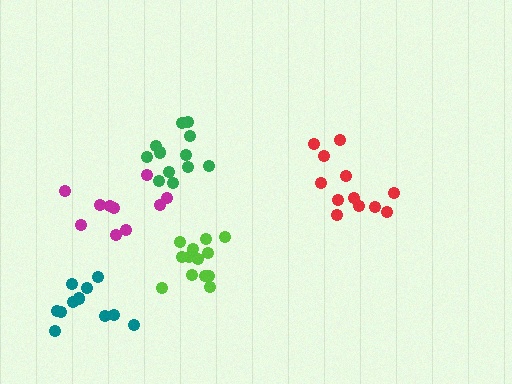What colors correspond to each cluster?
The clusters are colored: teal, magenta, red, green, lime.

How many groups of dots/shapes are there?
There are 5 groups.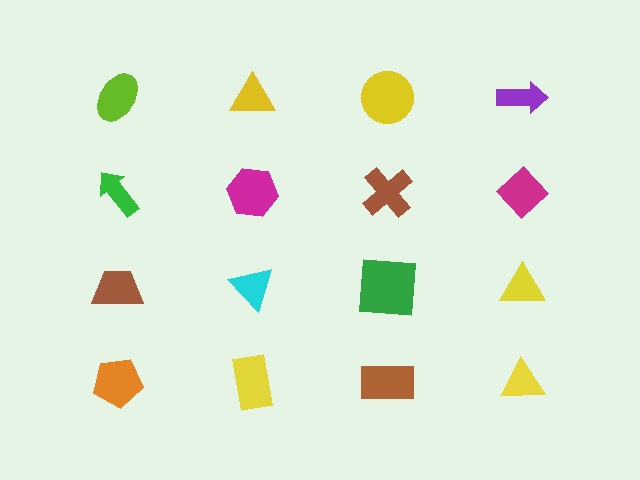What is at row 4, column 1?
An orange pentagon.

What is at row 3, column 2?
A cyan triangle.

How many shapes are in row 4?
4 shapes.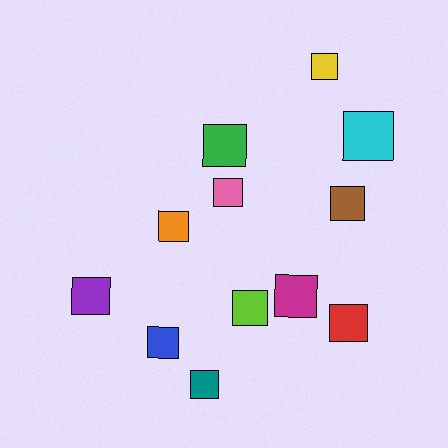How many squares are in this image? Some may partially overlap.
There are 12 squares.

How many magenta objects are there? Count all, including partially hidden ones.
There is 1 magenta object.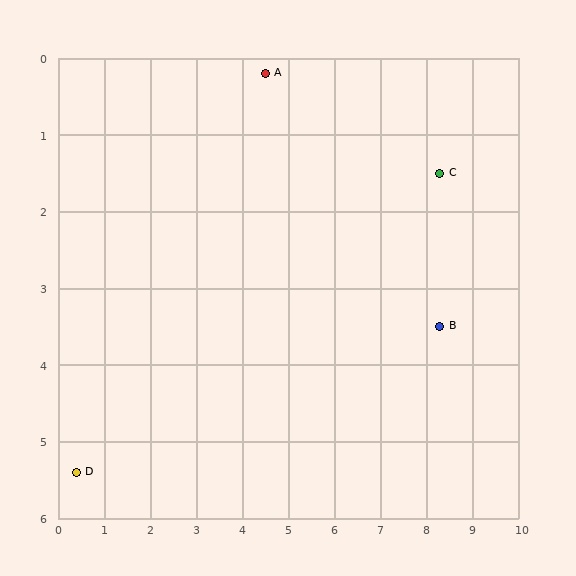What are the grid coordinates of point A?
Point A is at approximately (4.5, 0.2).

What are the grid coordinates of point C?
Point C is at approximately (8.3, 1.5).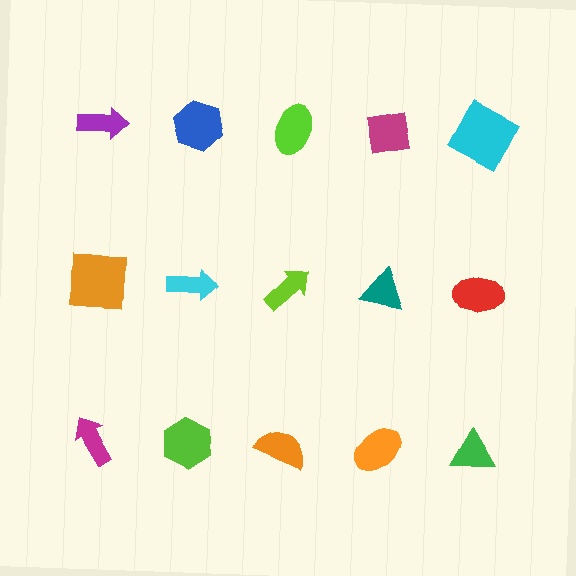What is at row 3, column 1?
A magenta arrow.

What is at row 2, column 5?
A red ellipse.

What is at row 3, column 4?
An orange ellipse.